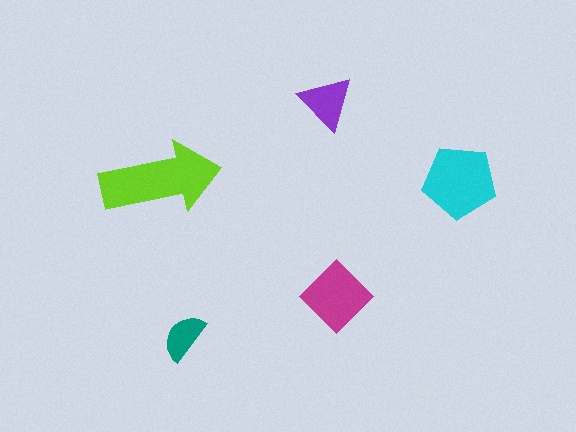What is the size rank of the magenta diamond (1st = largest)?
3rd.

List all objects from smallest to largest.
The teal semicircle, the purple triangle, the magenta diamond, the cyan pentagon, the lime arrow.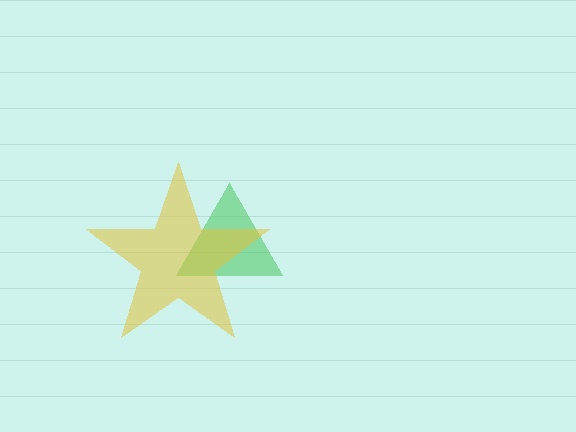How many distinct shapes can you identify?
There are 2 distinct shapes: a green triangle, a yellow star.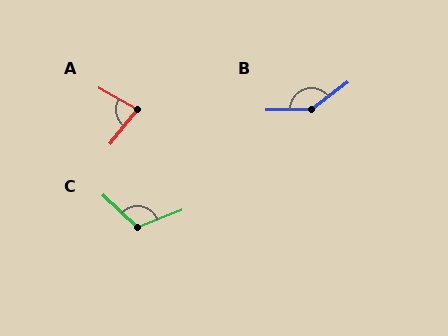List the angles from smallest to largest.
A (81°), C (116°), B (144°).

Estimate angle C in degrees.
Approximately 116 degrees.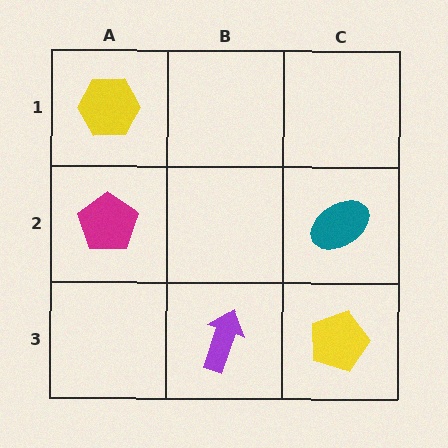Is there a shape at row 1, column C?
No, that cell is empty.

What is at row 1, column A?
A yellow hexagon.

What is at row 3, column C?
A yellow pentagon.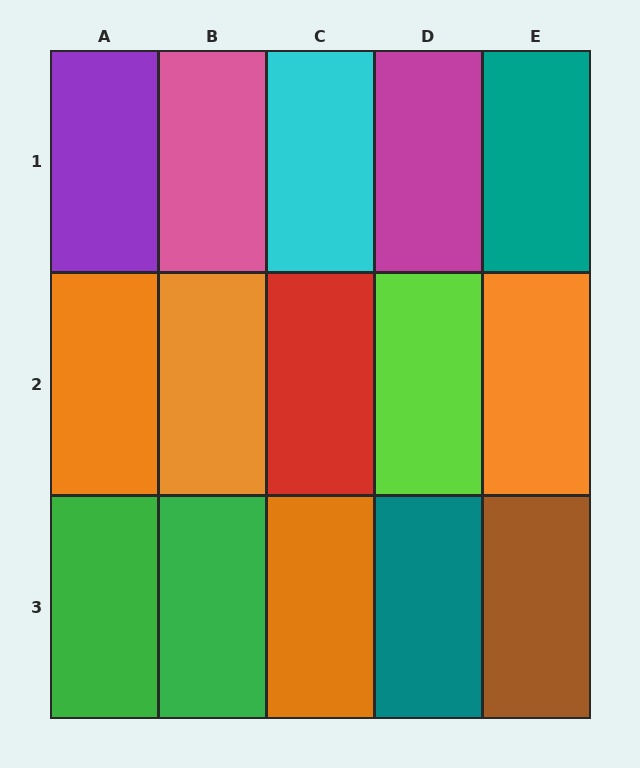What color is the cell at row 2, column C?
Red.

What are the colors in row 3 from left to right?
Green, green, orange, teal, brown.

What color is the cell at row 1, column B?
Pink.